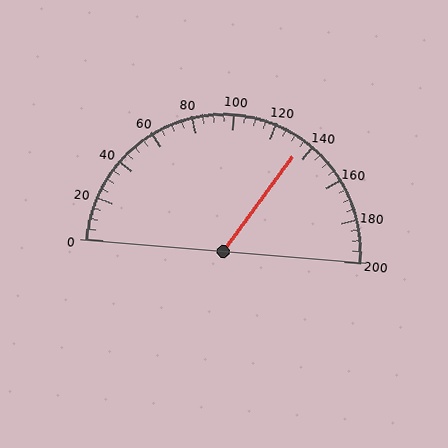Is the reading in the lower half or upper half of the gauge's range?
The reading is in the upper half of the range (0 to 200).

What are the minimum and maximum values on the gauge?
The gauge ranges from 0 to 200.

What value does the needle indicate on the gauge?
The needle indicates approximately 135.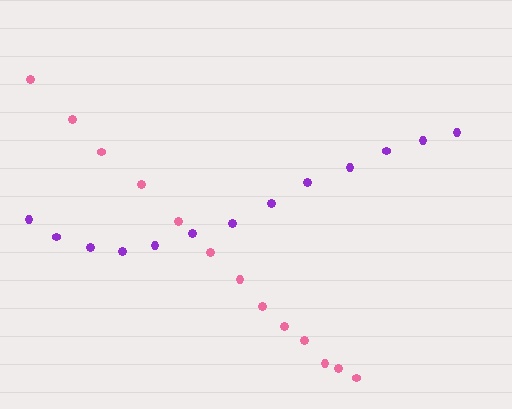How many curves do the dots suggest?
There are 2 distinct paths.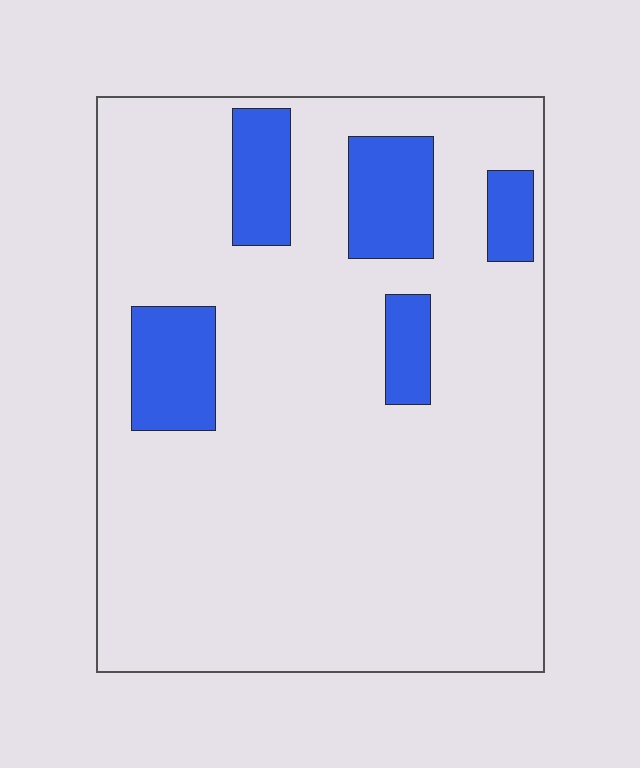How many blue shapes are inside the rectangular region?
5.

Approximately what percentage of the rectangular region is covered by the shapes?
Approximately 15%.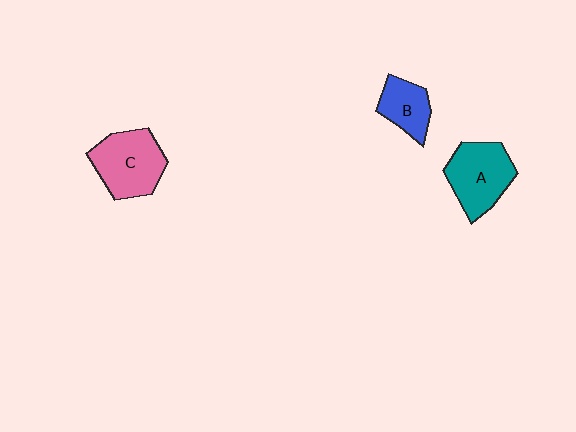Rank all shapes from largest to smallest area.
From largest to smallest: C (pink), A (teal), B (blue).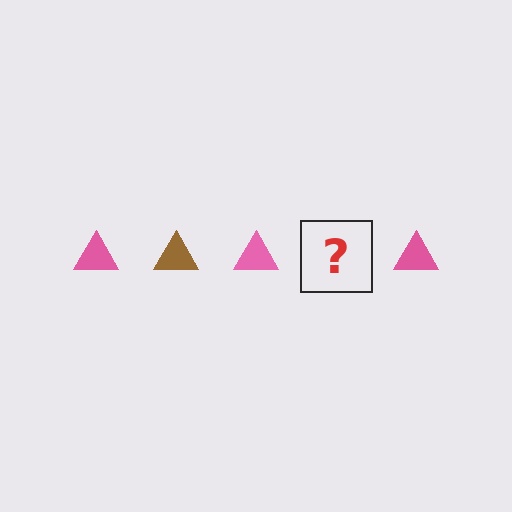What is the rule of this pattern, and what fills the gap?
The rule is that the pattern cycles through pink, brown triangles. The gap should be filled with a brown triangle.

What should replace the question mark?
The question mark should be replaced with a brown triangle.